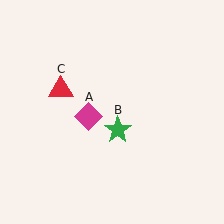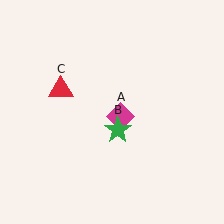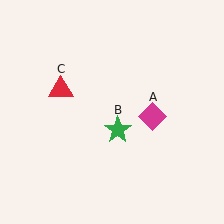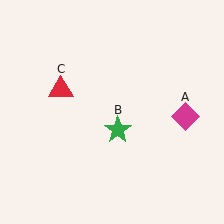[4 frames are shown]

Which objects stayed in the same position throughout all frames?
Green star (object B) and red triangle (object C) remained stationary.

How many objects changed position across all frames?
1 object changed position: magenta diamond (object A).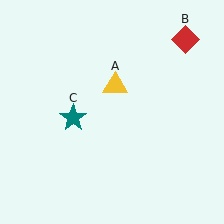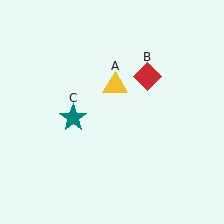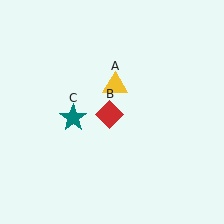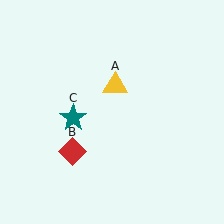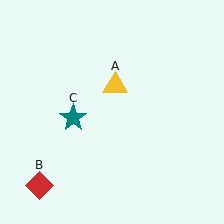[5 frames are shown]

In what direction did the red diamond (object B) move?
The red diamond (object B) moved down and to the left.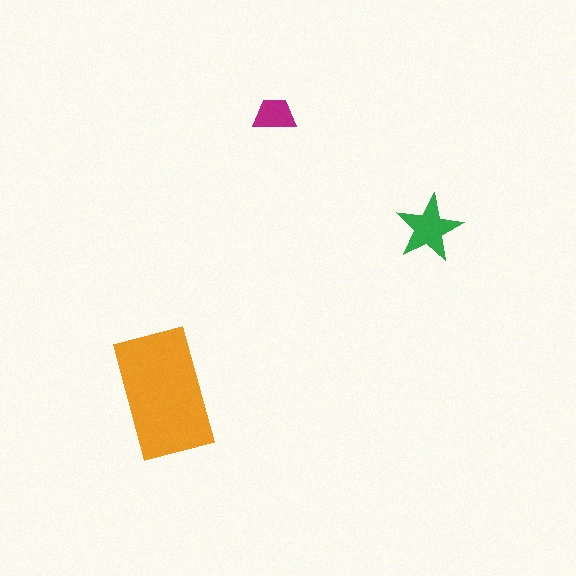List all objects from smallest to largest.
The magenta trapezoid, the green star, the orange rectangle.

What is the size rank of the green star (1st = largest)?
2nd.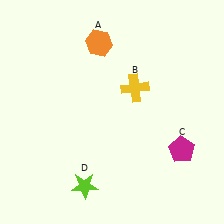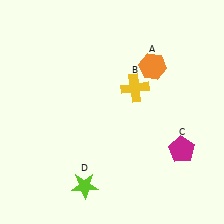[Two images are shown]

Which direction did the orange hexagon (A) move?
The orange hexagon (A) moved right.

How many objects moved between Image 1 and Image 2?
1 object moved between the two images.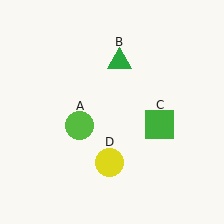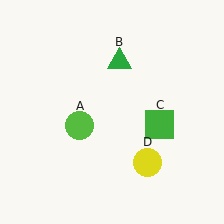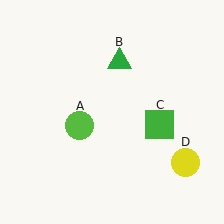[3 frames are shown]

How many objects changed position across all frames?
1 object changed position: yellow circle (object D).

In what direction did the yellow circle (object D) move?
The yellow circle (object D) moved right.